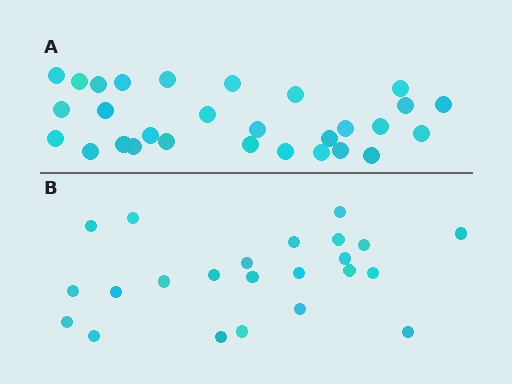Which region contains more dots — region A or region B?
Region A (the top region) has more dots.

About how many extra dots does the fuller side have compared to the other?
Region A has about 6 more dots than region B.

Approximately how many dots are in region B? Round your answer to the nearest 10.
About 20 dots. (The exact count is 23, which rounds to 20.)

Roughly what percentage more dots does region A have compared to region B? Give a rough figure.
About 25% more.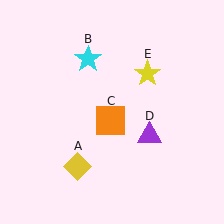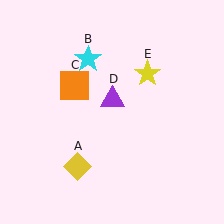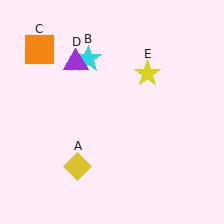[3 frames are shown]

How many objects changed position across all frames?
2 objects changed position: orange square (object C), purple triangle (object D).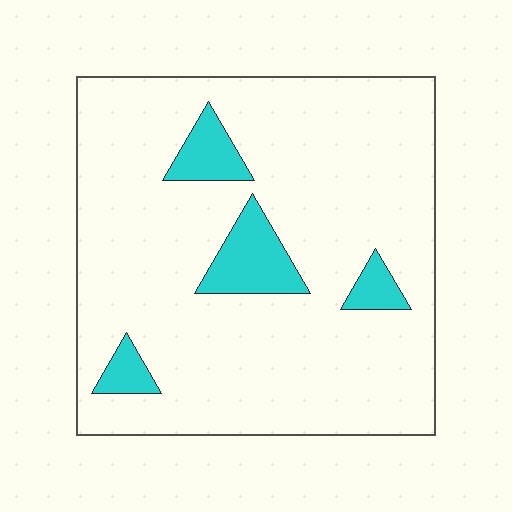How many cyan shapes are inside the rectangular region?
4.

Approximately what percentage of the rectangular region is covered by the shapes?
Approximately 10%.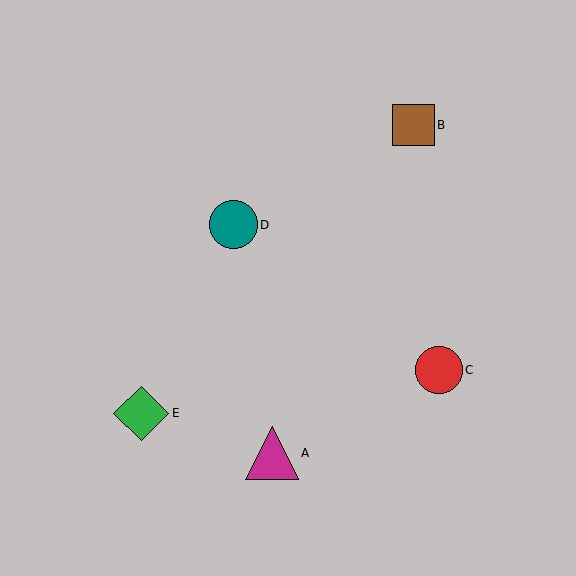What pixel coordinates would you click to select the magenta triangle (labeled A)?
Click at (272, 453) to select the magenta triangle A.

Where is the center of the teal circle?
The center of the teal circle is at (233, 225).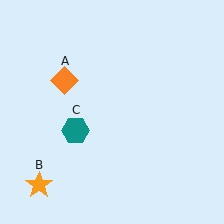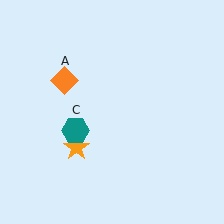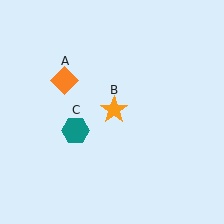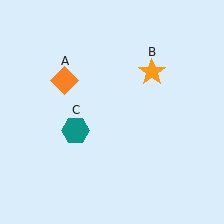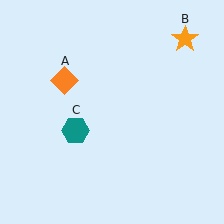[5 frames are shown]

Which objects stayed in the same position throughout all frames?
Orange diamond (object A) and teal hexagon (object C) remained stationary.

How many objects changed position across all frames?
1 object changed position: orange star (object B).